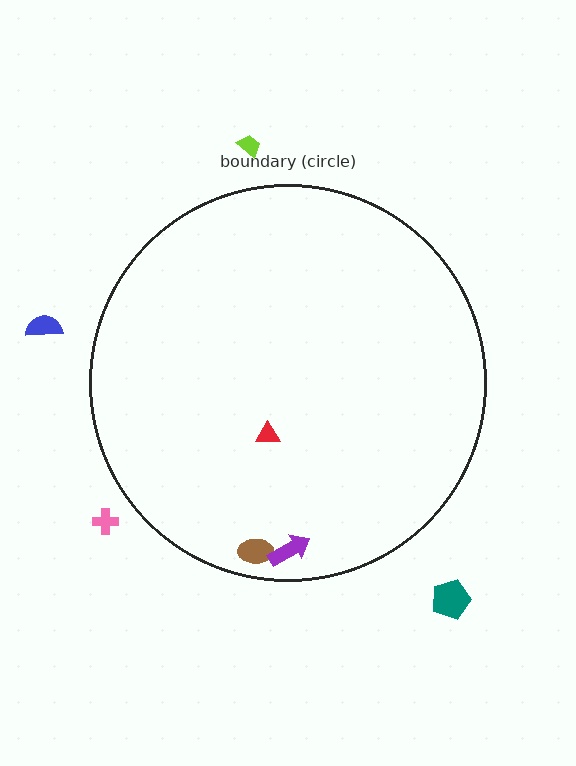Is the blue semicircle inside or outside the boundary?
Outside.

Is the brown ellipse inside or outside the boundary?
Inside.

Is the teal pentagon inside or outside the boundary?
Outside.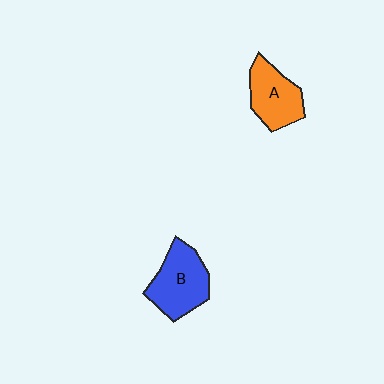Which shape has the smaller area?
Shape A (orange).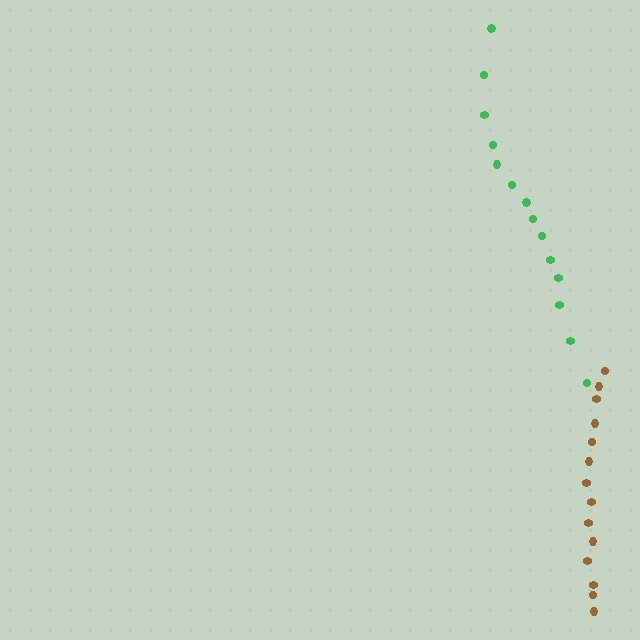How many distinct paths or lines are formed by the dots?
There are 2 distinct paths.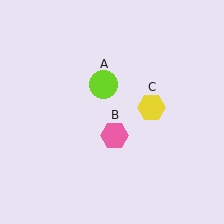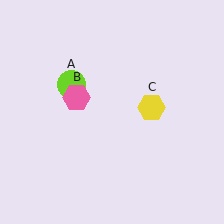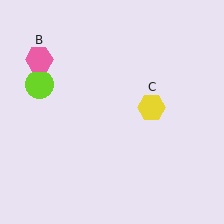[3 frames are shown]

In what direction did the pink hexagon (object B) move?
The pink hexagon (object B) moved up and to the left.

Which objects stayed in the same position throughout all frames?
Yellow hexagon (object C) remained stationary.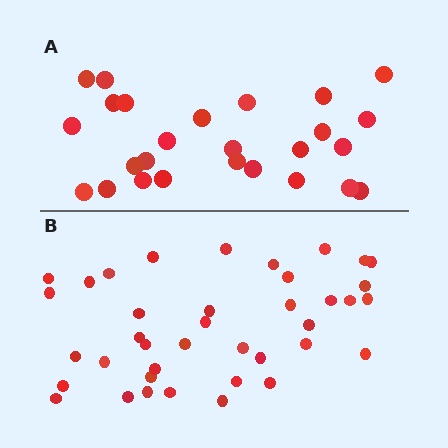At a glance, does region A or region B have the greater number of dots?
Region B (the bottom region) has more dots.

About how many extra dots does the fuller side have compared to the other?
Region B has approximately 15 more dots than region A.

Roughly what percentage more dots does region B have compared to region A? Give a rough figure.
About 50% more.